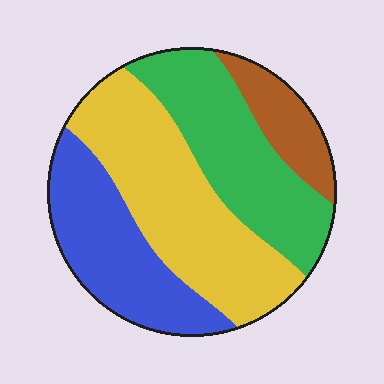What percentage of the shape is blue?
Blue takes up about one quarter (1/4) of the shape.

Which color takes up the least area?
Brown, at roughly 10%.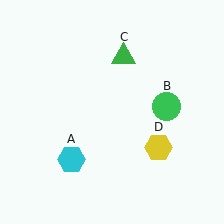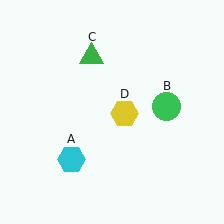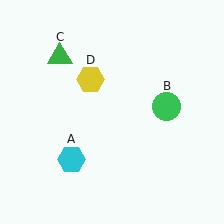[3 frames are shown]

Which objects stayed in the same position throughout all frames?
Cyan hexagon (object A) and green circle (object B) remained stationary.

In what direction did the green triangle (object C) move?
The green triangle (object C) moved left.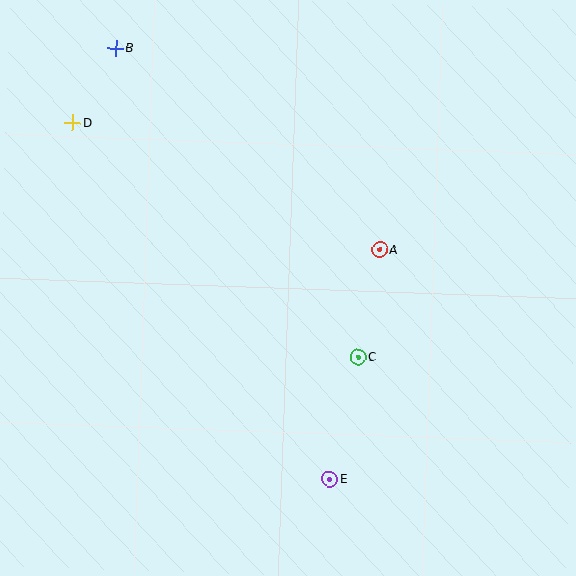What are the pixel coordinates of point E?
Point E is at (330, 479).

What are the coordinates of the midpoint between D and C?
The midpoint between D and C is at (215, 240).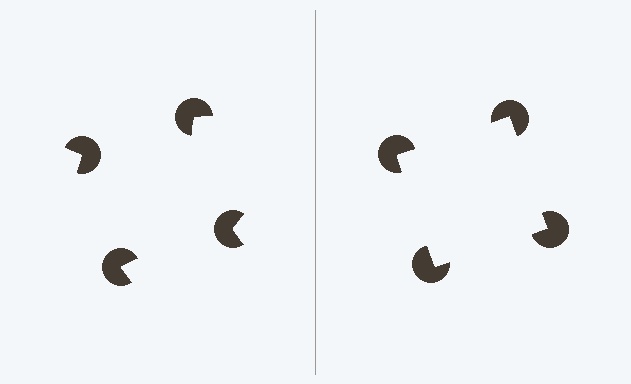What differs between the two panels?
The pac-man discs are positioned identically on both sides; only the wedge orientations differ. On the right they align to a square; on the left they are misaligned.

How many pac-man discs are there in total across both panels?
8 — 4 on each side.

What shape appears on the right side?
An illusory square.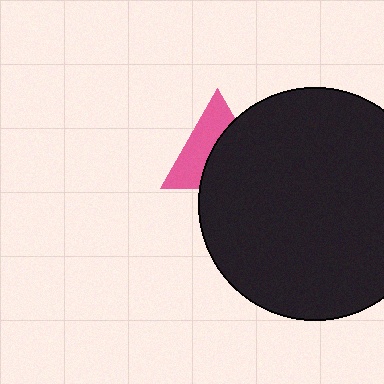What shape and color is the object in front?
The object in front is a black circle.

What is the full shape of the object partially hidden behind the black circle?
The partially hidden object is a pink triangle.